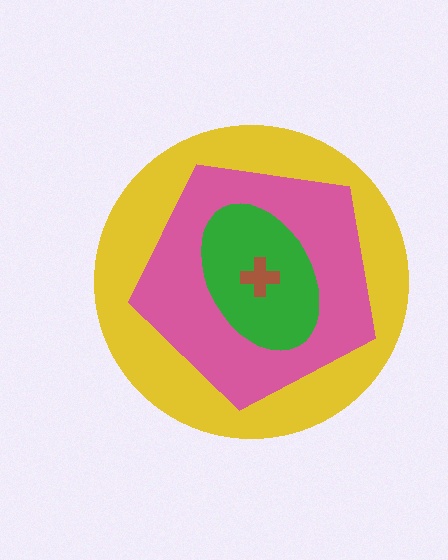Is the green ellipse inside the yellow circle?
Yes.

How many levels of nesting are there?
4.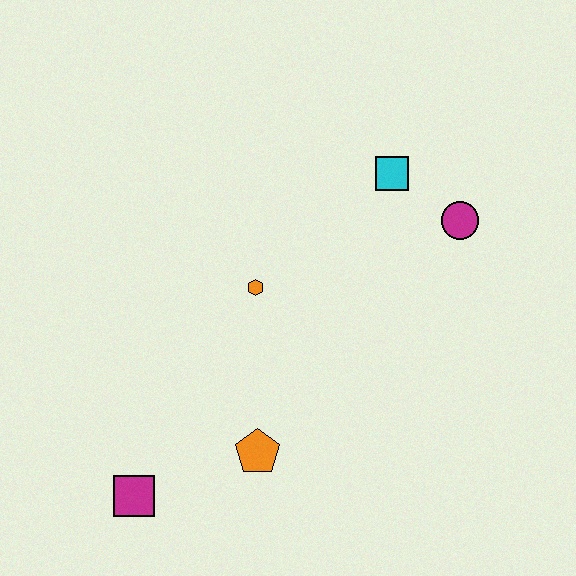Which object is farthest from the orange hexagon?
The magenta square is farthest from the orange hexagon.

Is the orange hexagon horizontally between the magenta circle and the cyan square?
No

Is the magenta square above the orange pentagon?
No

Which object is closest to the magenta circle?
The cyan square is closest to the magenta circle.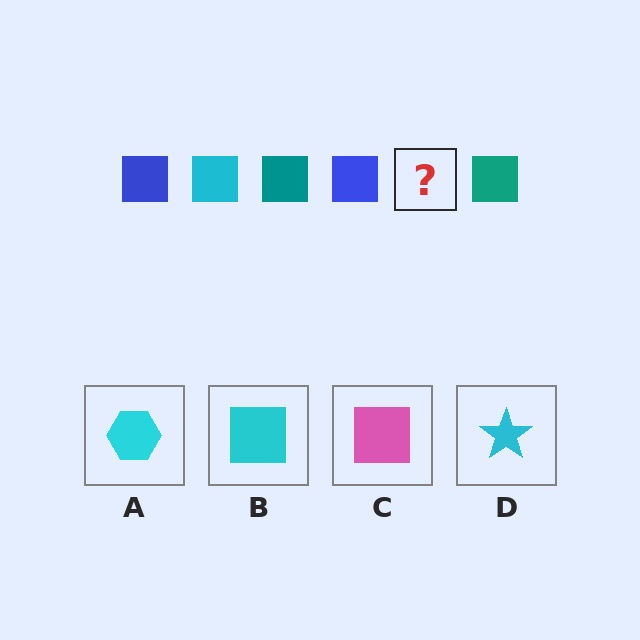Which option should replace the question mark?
Option B.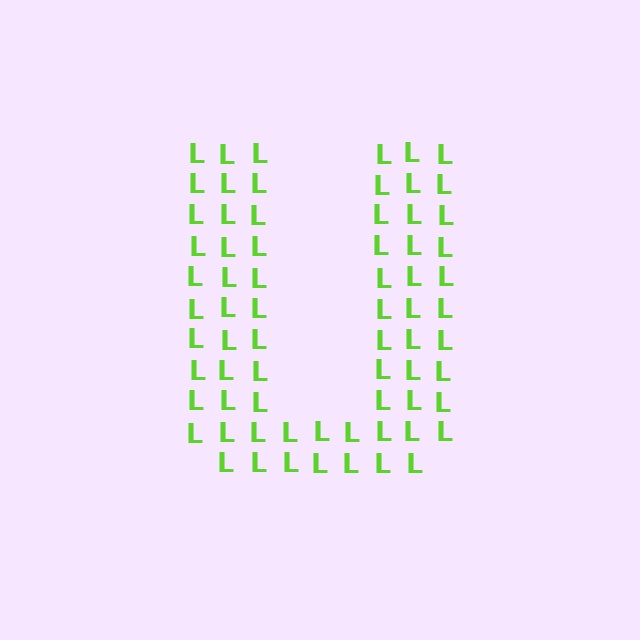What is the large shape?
The large shape is the letter U.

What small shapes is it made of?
It is made of small letter L's.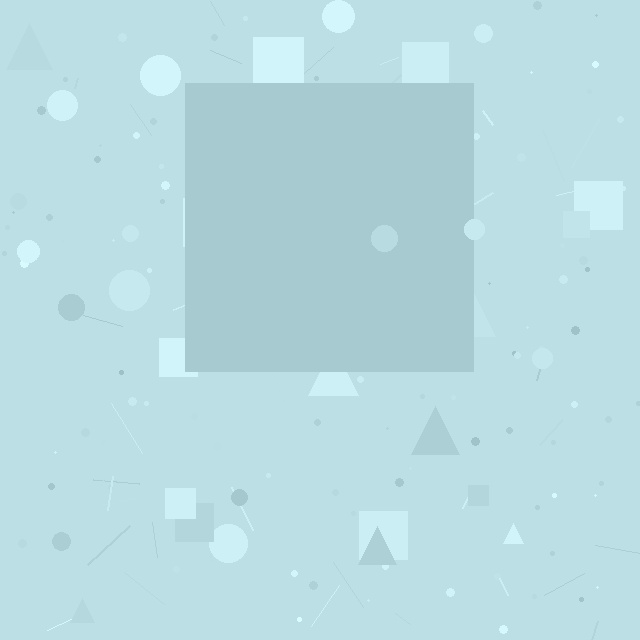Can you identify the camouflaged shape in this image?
The camouflaged shape is a square.